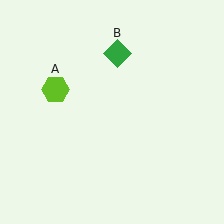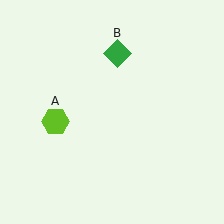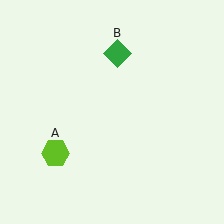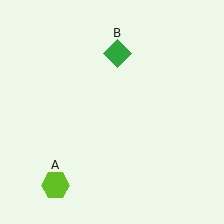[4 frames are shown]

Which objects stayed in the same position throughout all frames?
Green diamond (object B) remained stationary.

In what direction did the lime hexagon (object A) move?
The lime hexagon (object A) moved down.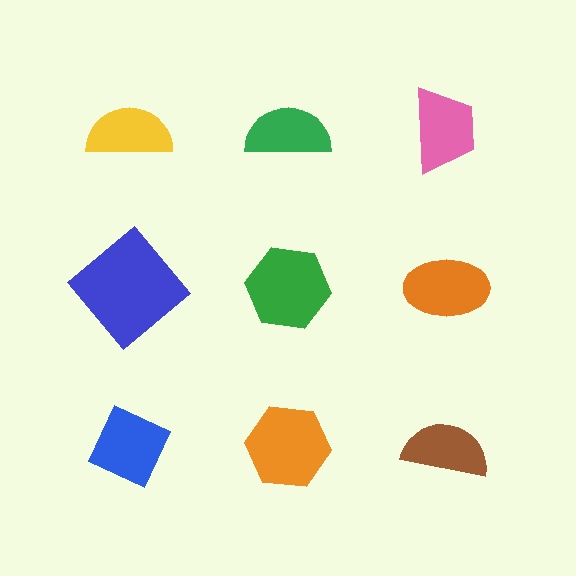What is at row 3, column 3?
A brown semicircle.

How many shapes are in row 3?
3 shapes.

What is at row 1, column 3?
A pink trapezoid.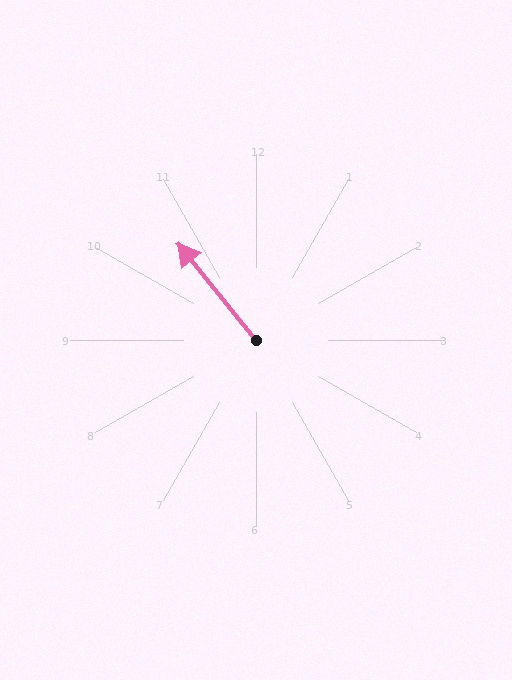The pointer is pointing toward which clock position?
Roughly 11 o'clock.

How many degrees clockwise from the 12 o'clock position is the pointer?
Approximately 321 degrees.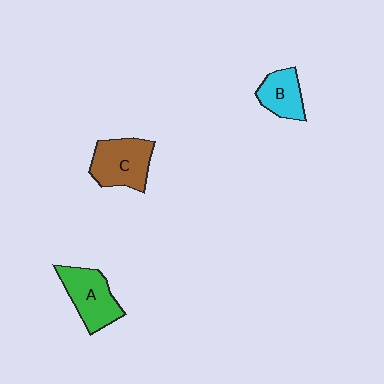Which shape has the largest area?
Shape C (brown).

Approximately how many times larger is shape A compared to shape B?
Approximately 1.4 times.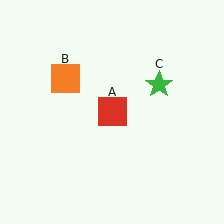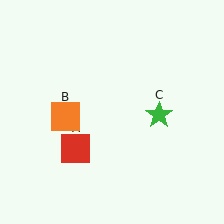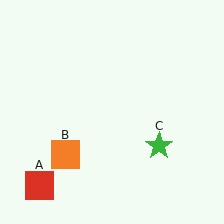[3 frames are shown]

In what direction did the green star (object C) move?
The green star (object C) moved down.